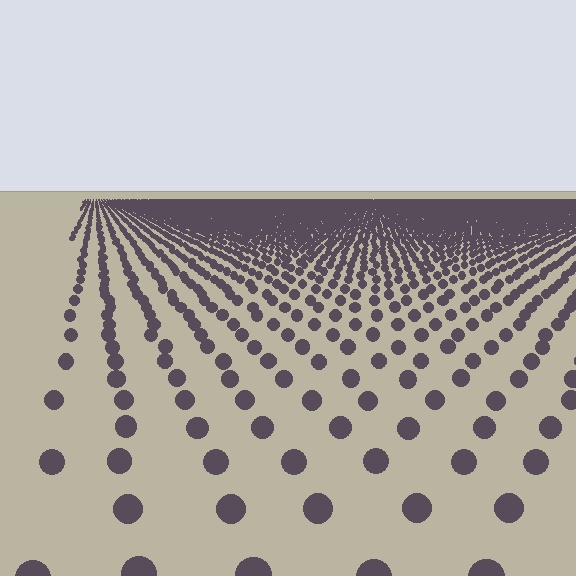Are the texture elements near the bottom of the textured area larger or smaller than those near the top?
Larger. Near the bottom, elements are closer to the viewer and appear at a bigger on-screen size.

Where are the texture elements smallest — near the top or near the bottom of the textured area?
Near the top.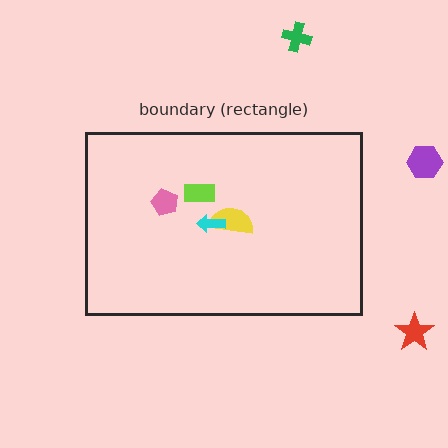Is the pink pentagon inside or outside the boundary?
Inside.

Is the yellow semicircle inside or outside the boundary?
Inside.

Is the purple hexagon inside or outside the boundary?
Outside.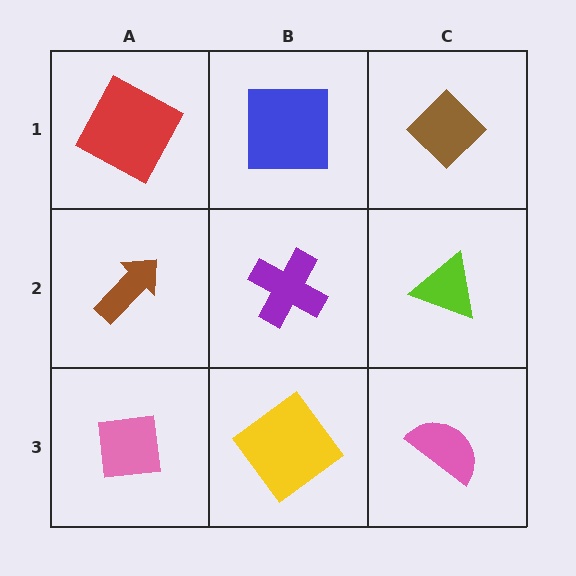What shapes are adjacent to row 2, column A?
A red square (row 1, column A), a pink square (row 3, column A), a purple cross (row 2, column B).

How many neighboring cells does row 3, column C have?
2.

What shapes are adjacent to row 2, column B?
A blue square (row 1, column B), a yellow diamond (row 3, column B), a brown arrow (row 2, column A), a lime triangle (row 2, column C).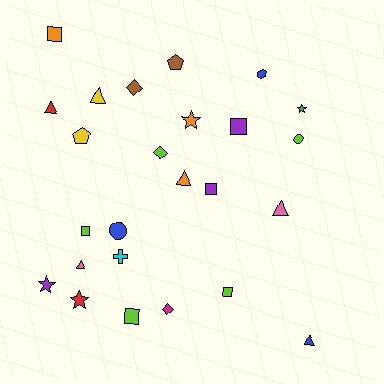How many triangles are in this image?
There are 6 triangles.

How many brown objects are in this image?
There are 2 brown objects.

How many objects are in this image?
There are 25 objects.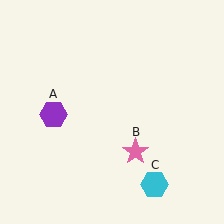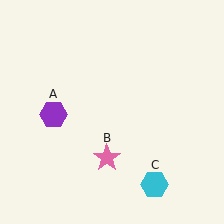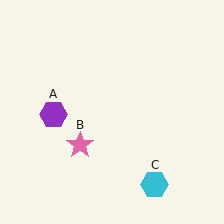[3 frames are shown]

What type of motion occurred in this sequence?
The pink star (object B) rotated clockwise around the center of the scene.